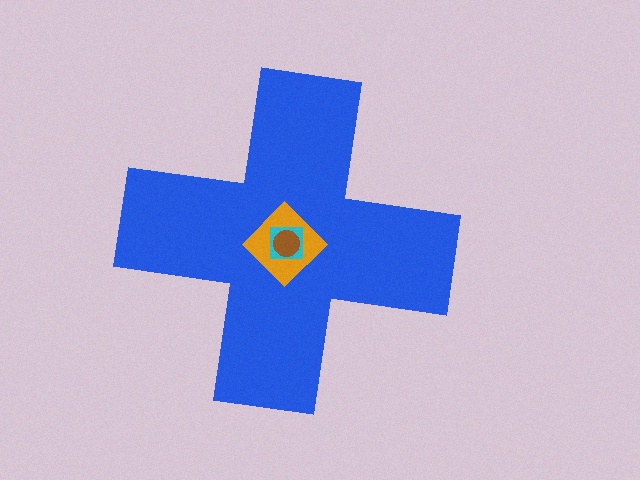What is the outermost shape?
The blue cross.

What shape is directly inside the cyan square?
The brown circle.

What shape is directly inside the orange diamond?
The cyan square.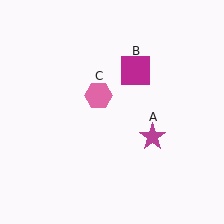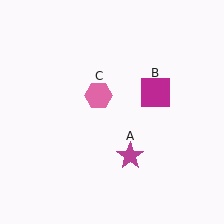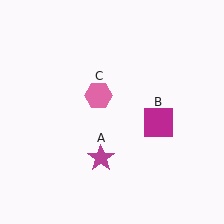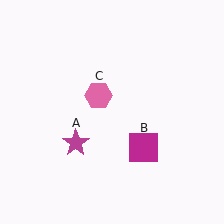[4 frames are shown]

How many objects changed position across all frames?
2 objects changed position: magenta star (object A), magenta square (object B).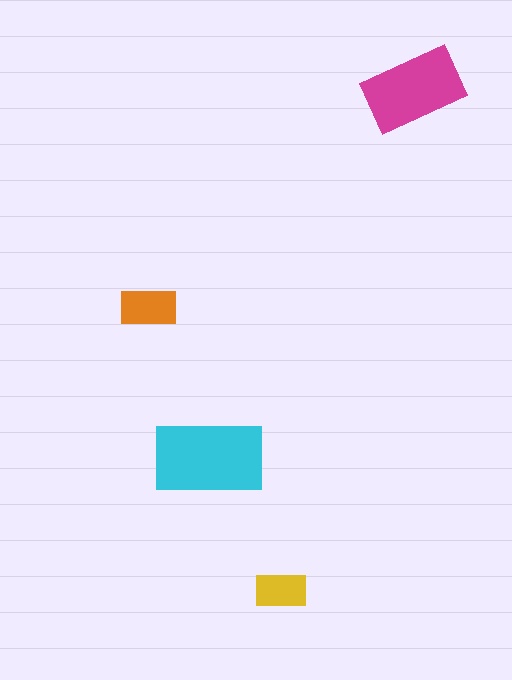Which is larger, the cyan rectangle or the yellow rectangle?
The cyan one.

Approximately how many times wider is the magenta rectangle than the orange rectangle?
About 1.5 times wider.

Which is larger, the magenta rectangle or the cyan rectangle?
The cyan one.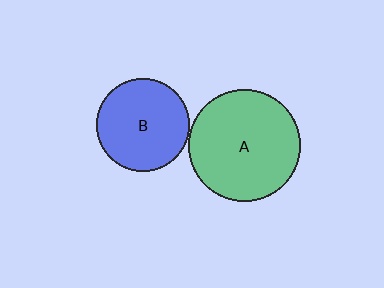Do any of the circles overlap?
No, none of the circles overlap.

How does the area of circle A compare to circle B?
Approximately 1.5 times.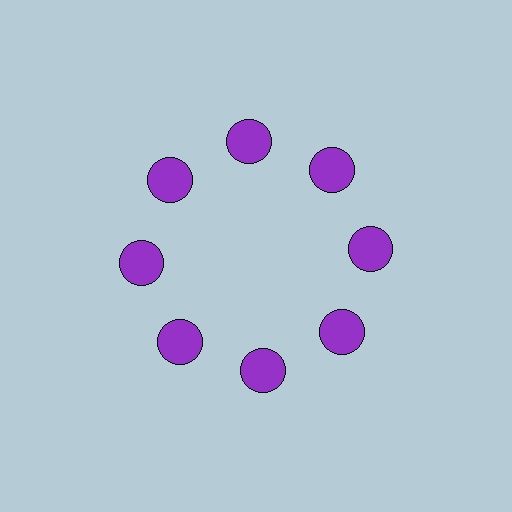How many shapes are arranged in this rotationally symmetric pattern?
There are 8 shapes, arranged in 8 groups of 1.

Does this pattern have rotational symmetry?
Yes, this pattern has 8-fold rotational symmetry. It looks the same after rotating 45 degrees around the center.